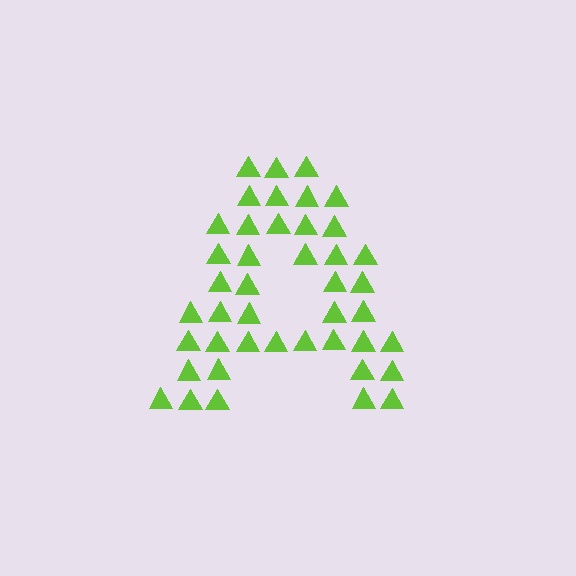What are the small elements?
The small elements are triangles.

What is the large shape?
The large shape is the letter A.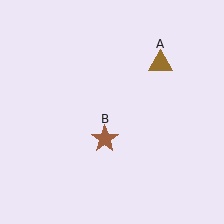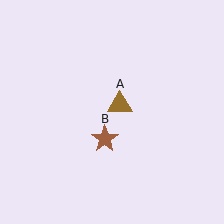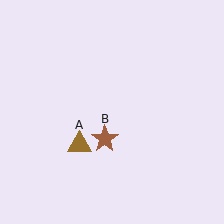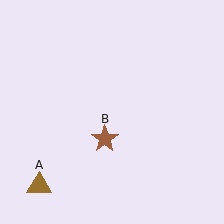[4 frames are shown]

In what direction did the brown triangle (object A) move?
The brown triangle (object A) moved down and to the left.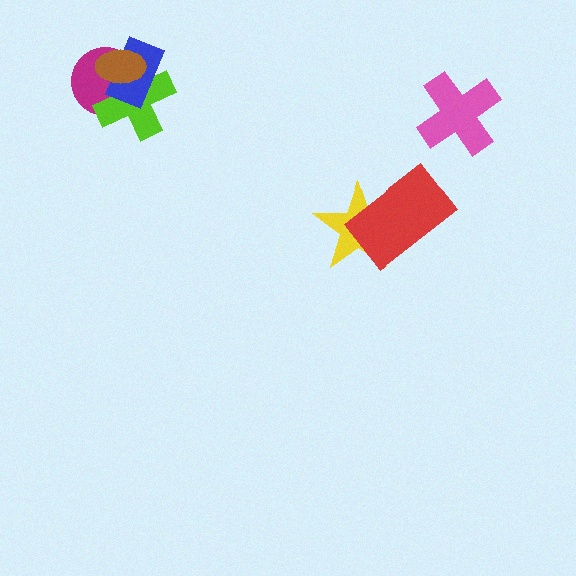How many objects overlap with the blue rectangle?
3 objects overlap with the blue rectangle.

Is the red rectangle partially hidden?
No, no other shape covers it.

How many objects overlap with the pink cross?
0 objects overlap with the pink cross.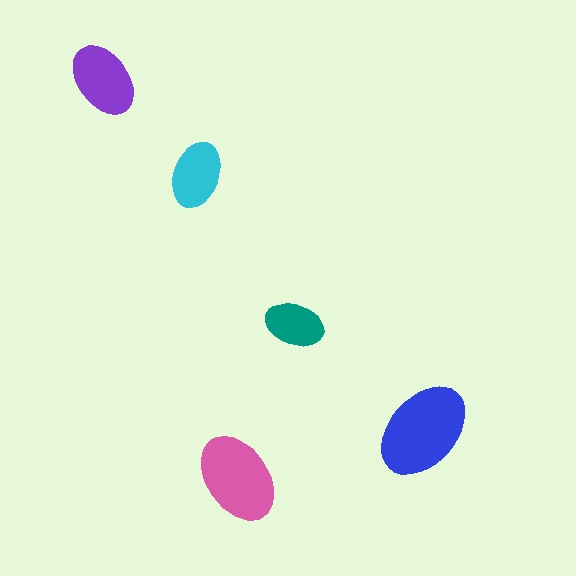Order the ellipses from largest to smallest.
the blue one, the pink one, the purple one, the cyan one, the teal one.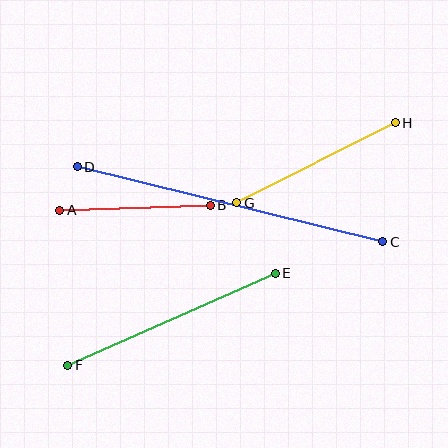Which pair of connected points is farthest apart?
Points C and D are farthest apart.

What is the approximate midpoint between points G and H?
The midpoint is at approximately (316, 163) pixels.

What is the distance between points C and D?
The distance is approximately 315 pixels.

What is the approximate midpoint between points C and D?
The midpoint is at approximately (230, 204) pixels.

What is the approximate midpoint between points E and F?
The midpoint is at approximately (172, 319) pixels.